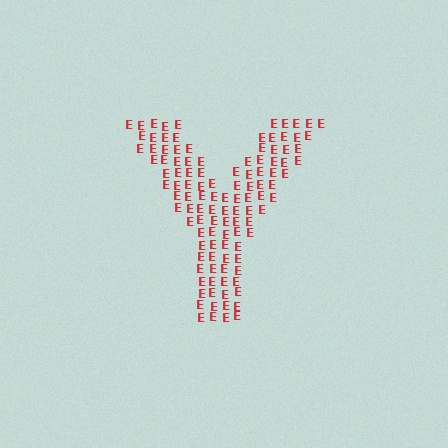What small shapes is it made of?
It is made of small letter E's.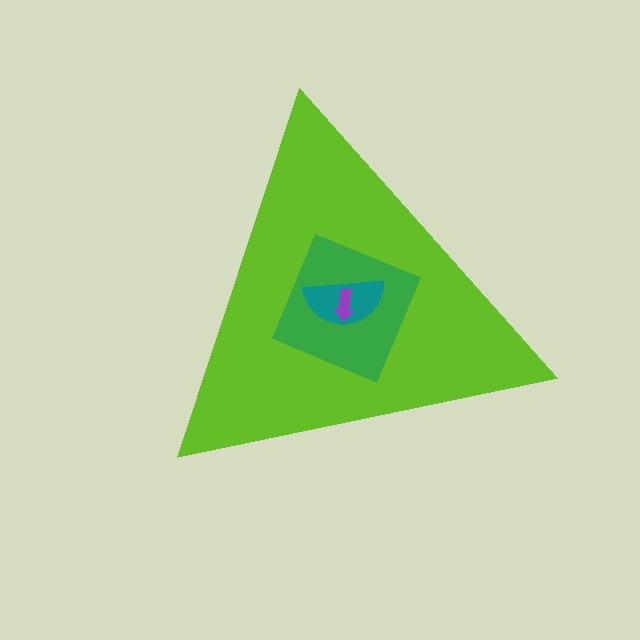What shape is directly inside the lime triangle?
The green diamond.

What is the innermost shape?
The purple arrow.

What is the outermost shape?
The lime triangle.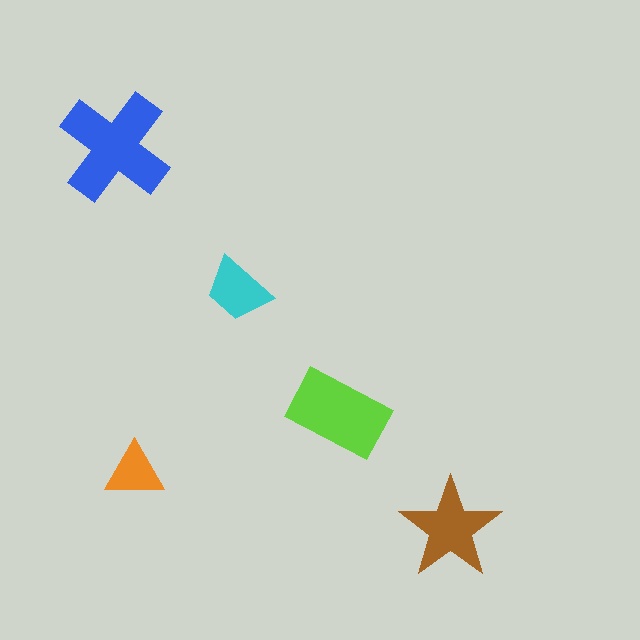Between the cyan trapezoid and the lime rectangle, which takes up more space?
The lime rectangle.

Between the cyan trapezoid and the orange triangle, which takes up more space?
The cyan trapezoid.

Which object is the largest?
The blue cross.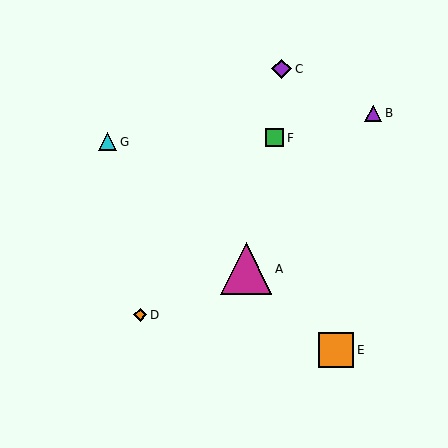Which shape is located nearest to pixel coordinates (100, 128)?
The cyan triangle (labeled G) at (108, 142) is nearest to that location.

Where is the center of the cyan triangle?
The center of the cyan triangle is at (108, 142).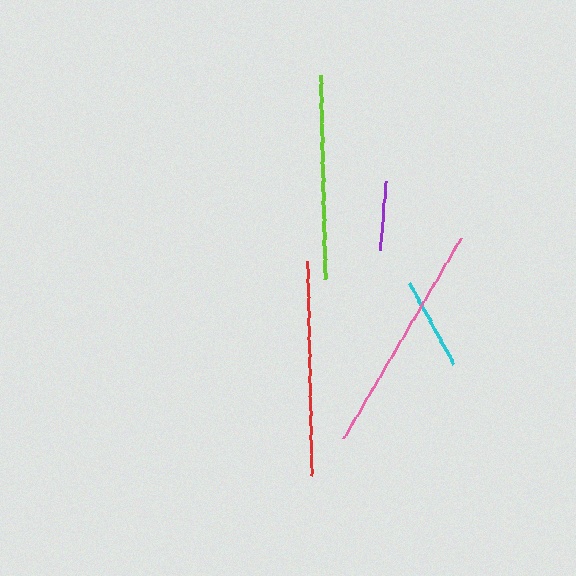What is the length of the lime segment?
The lime segment is approximately 204 pixels long.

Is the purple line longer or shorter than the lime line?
The lime line is longer than the purple line.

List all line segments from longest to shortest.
From longest to shortest: pink, red, lime, cyan, purple.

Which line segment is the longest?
The pink line is the longest at approximately 232 pixels.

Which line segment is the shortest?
The purple line is the shortest at approximately 69 pixels.